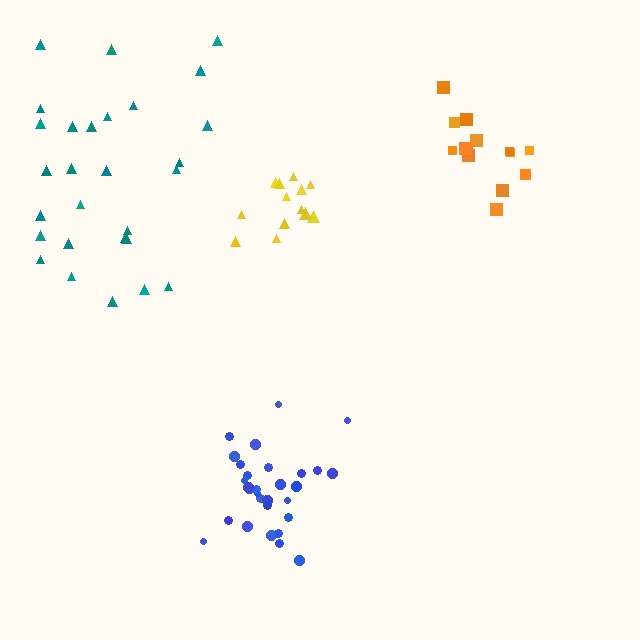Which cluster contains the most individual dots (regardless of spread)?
Blue (30).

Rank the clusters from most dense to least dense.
yellow, blue, orange, teal.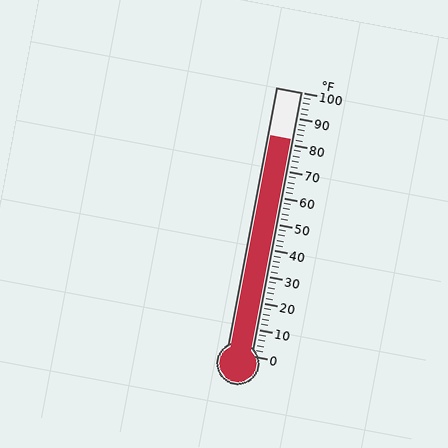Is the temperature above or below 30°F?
The temperature is above 30°F.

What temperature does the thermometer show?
The thermometer shows approximately 82°F.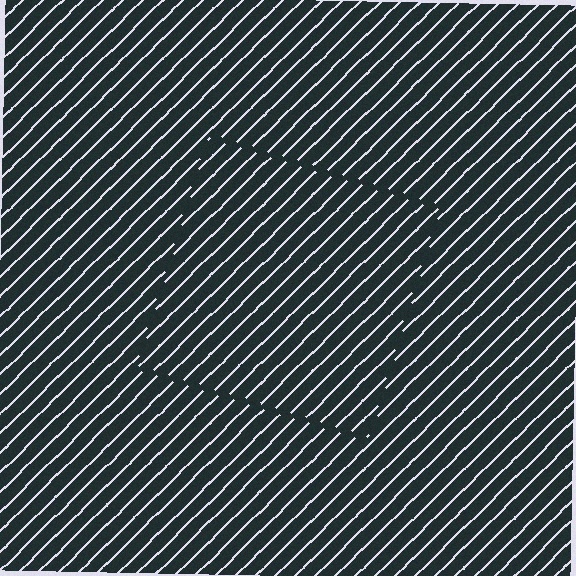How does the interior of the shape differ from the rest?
The interior of the shape contains the same grating, shifted by half a period — the contour is defined by the phase discontinuity where line-ends from the inner and outer gratings abut.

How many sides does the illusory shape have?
4 sides — the line-ends trace a square.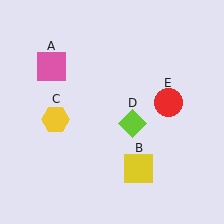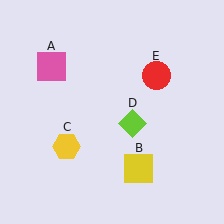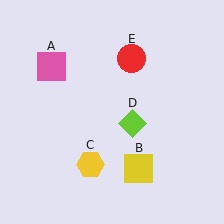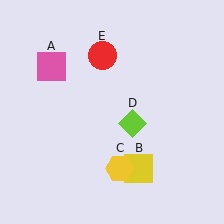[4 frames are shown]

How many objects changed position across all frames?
2 objects changed position: yellow hexagon (object C), red circle (object E).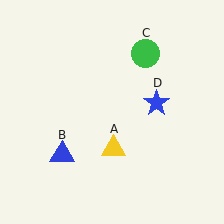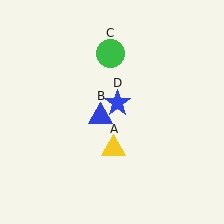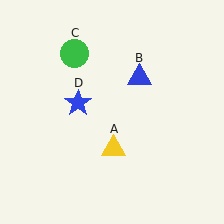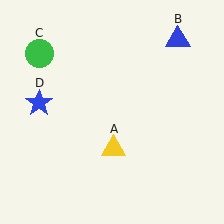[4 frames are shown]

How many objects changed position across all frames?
3 objects changed position: blue triangle (object B), green circle (object C), blue star (object D).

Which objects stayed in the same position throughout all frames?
Yellow triangle (object A) remained stationary.